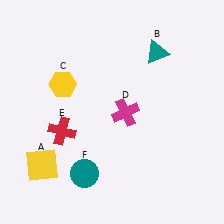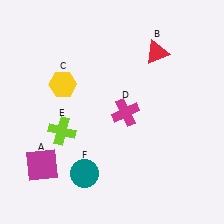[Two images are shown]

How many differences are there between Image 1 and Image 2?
There are 3 differences between the two images.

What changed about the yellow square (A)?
In Image 1, A is yellow. In Image 2, it changed to magenta.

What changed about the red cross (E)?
In Image 1, E is red. In Image 2, it changed to lime.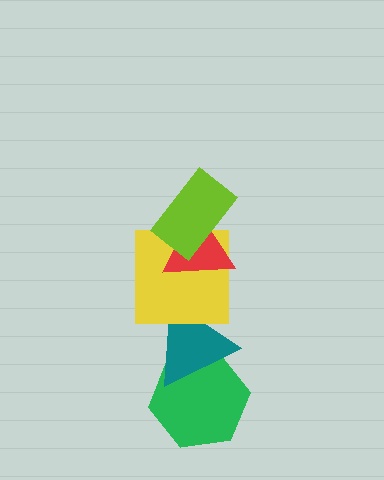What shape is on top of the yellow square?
The red triangle is on top of the yellow square.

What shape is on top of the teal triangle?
The yellow square is on top of the teal triangle.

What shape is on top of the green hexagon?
The teal triangle is on top of the green hexagon.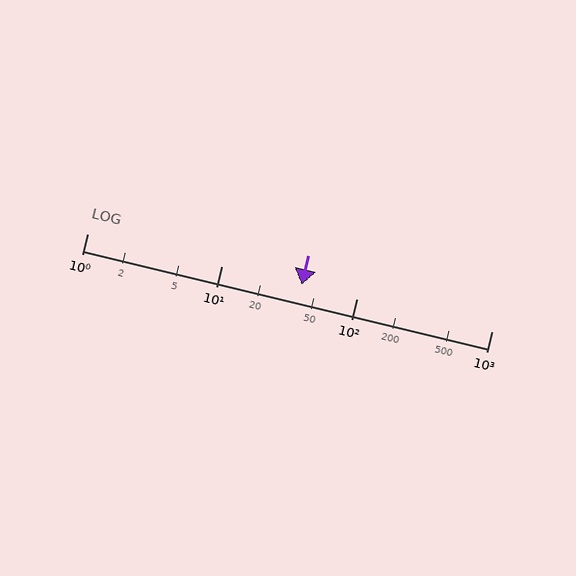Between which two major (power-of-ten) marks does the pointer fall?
The pointer is between 10 and 100.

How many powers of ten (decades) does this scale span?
The scale spans 3 decades, from 1 to 1000.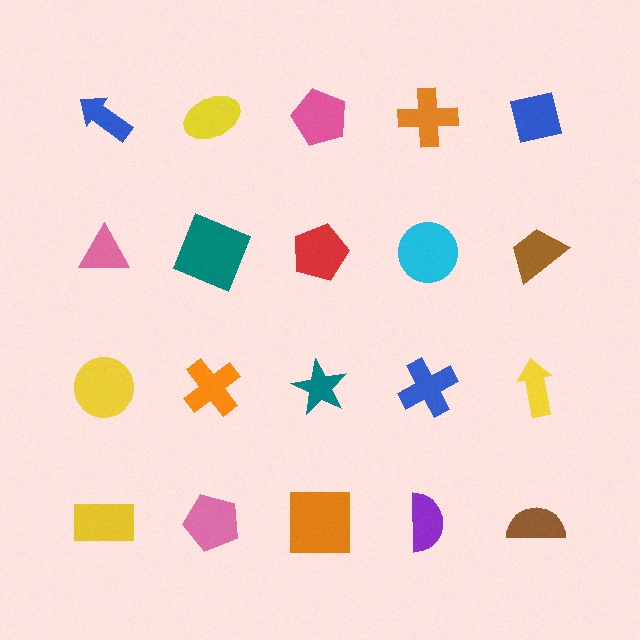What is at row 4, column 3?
An orange square.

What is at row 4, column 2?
A pink pentagon.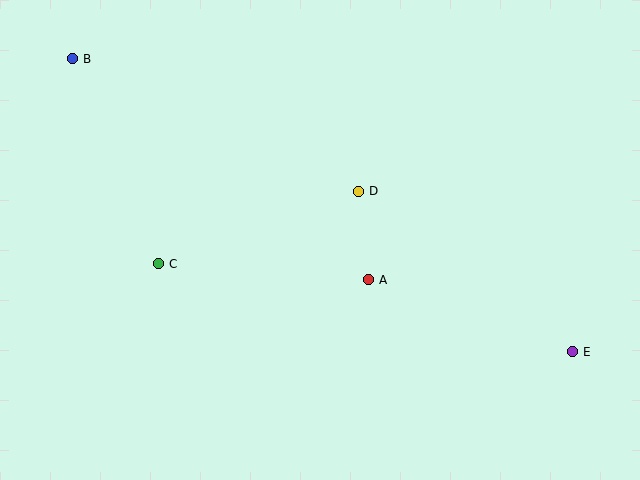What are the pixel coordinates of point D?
Point D is at (358, 191).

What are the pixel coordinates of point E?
Point E is at (572, 352).